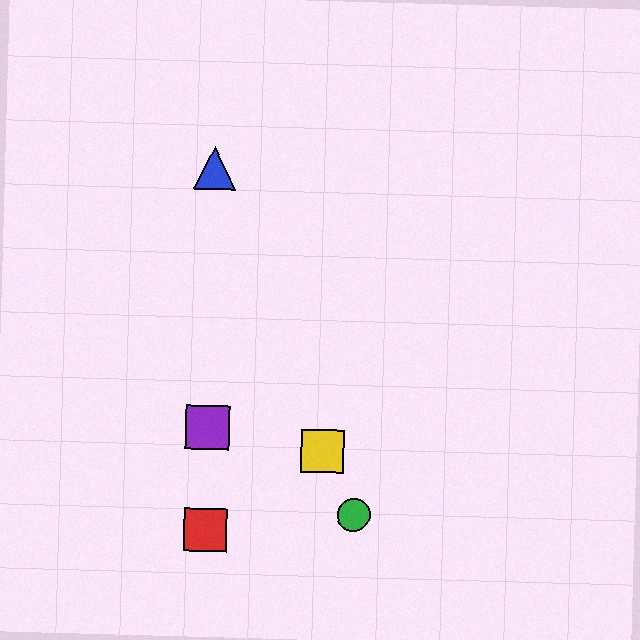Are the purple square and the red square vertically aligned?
Yes, both are at x≈208.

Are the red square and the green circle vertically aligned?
No, the red square is at x≈205 and the green circle is at x≈354.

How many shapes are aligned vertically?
3 shapes (the red square, the blue triangle, the purple square) are aligned vertically.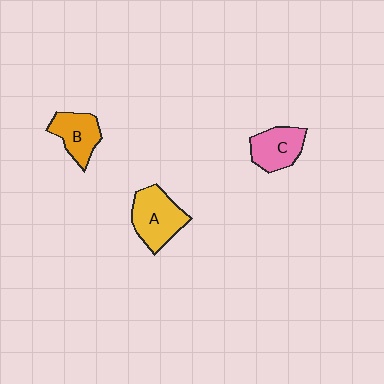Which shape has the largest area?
Shape A (yellow).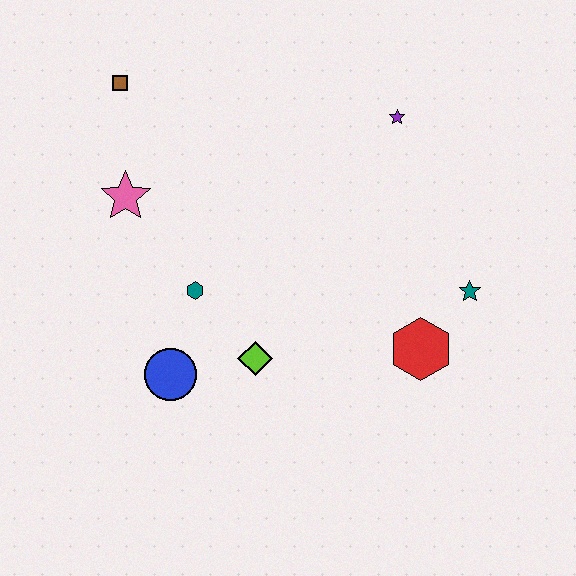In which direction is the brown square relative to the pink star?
The brown square is above the pink star.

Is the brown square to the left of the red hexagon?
Yes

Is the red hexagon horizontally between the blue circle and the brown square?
No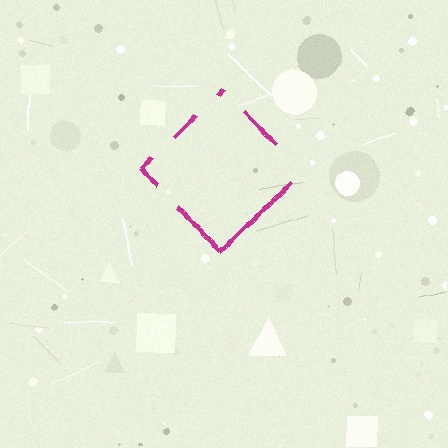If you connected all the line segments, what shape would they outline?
They would outline a diamond.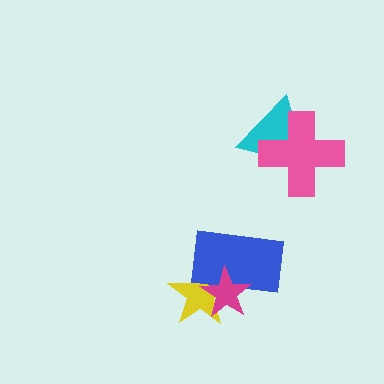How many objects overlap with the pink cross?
1 object overlaps with the pink cross.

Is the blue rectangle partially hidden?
Yes, it is partially covered by another shape.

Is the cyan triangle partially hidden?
Yes, it is partially covered by another shape.